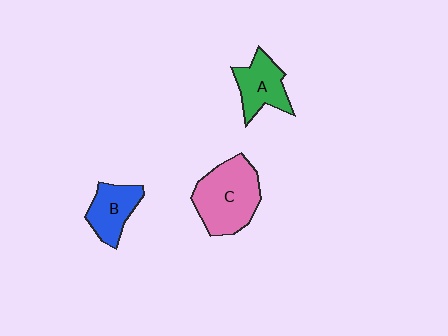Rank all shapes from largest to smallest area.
From largest to smallest: C (pink), A (green), B (blue).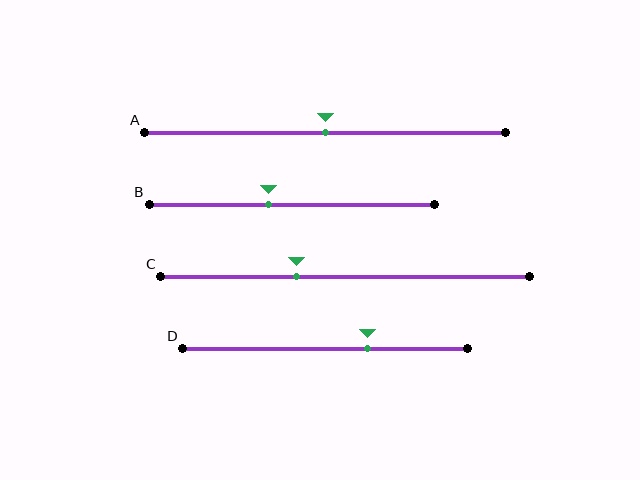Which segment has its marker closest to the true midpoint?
Segment A has its marker closest to the true midpoint.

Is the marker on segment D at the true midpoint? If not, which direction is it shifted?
No, the marker on segment D is shifted to the right by about 15% of the segment length.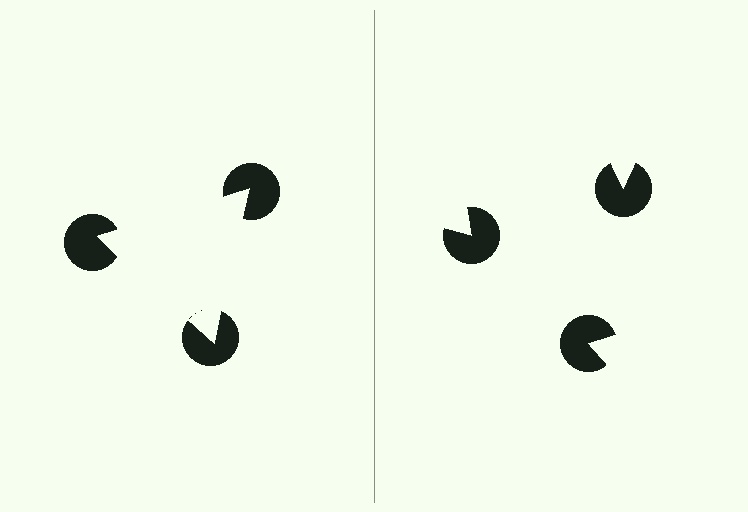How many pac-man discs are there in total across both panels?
6 — 3 on each side.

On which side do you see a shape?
An illusory triangle appears on the left side. On the right side the wedge cuts are rotated, so no coherent shape forms.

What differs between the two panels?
The pac-man discs are positioned identically on both sides; only the wedge orientations differ. On the left they align to a triangle; on the right they are misaligned.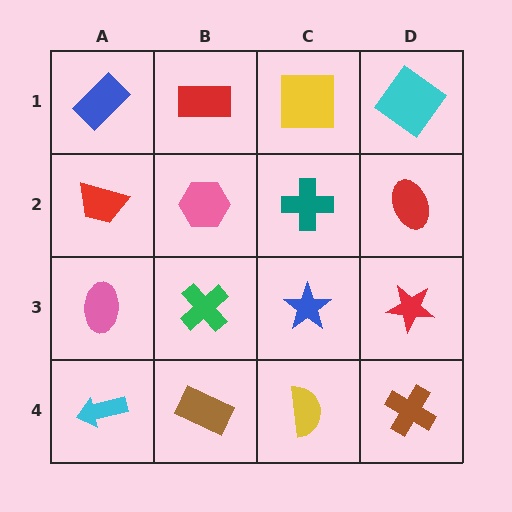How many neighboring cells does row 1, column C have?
3.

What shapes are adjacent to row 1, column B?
A pink hexagon (row 2, column B), a blue rectangle (row 1, column A), a yellow square (row 1, column C).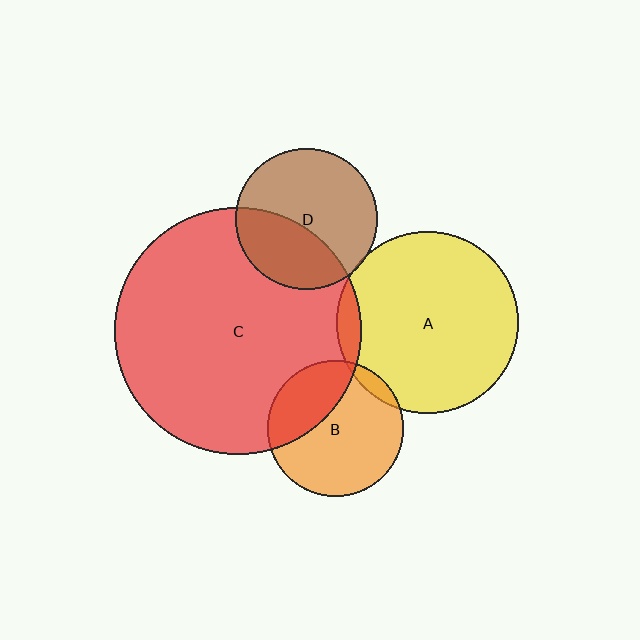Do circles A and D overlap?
Yes.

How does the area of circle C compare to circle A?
Approximately 1.8 times.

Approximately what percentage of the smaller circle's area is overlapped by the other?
Approximately 5%.